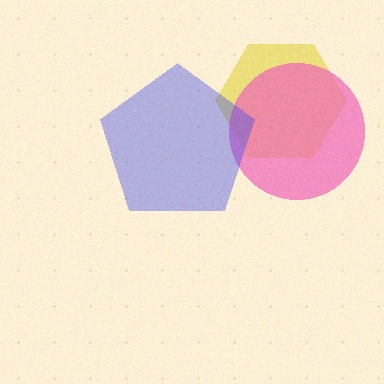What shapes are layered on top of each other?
The layered shapes are: a yellow hexagon, a pink circle, a blue pentagon.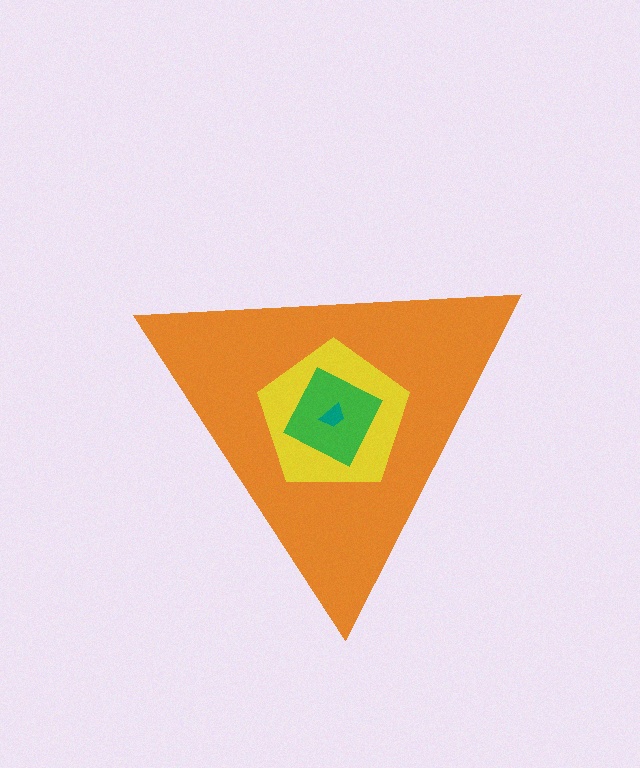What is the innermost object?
The teal trapezoid.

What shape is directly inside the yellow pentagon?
The green diamond.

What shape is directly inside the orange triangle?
The yellow pentagon.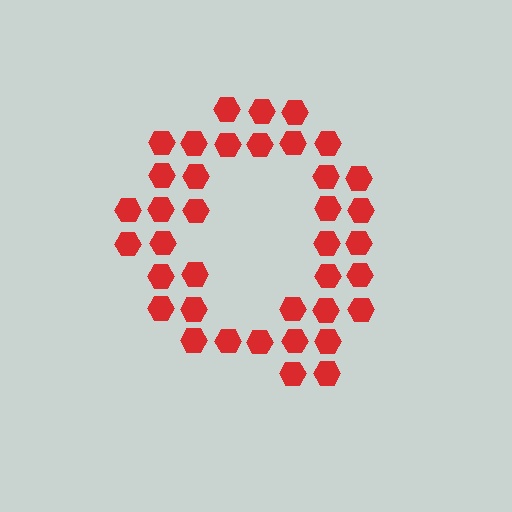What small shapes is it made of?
It is made of small hexagons.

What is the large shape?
The large shape is the letter Q.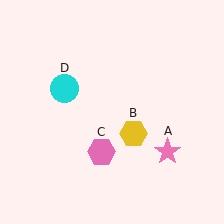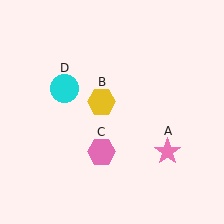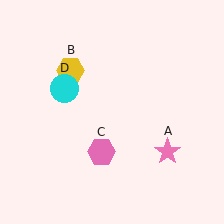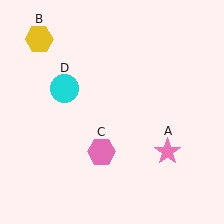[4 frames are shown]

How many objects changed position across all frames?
1 object changed position: yellow hexagon (object B).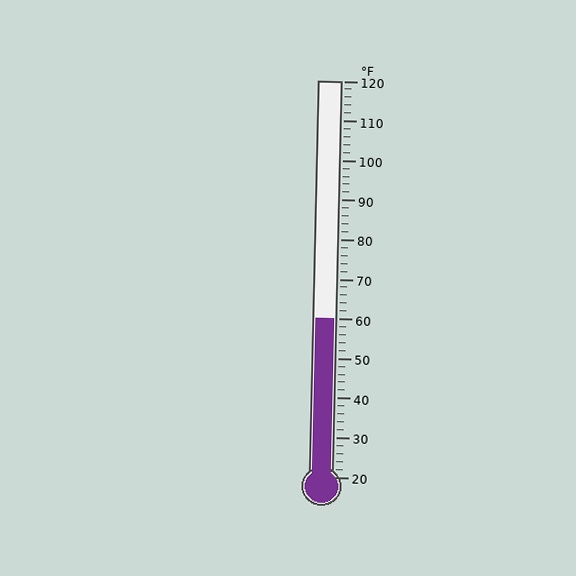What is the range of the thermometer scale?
The thermometer scale ranges from 20°F to 120°F.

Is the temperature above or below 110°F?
The temperature is below 110°F.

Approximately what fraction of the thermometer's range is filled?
The thermometer is filled to approximately 40% of its range.